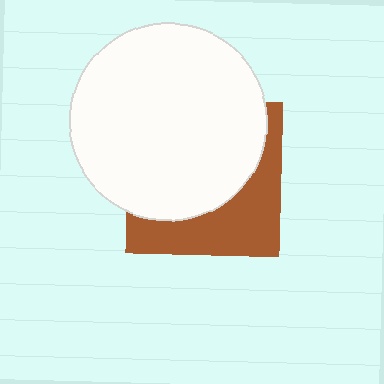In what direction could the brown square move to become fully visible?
The brown square could move down. That would shift it out from behind the white circle entirely.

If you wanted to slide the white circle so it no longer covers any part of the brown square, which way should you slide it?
Slide it up — that is the most direct way to separate the two shapes.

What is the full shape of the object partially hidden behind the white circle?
The partially hidden object is a brown square.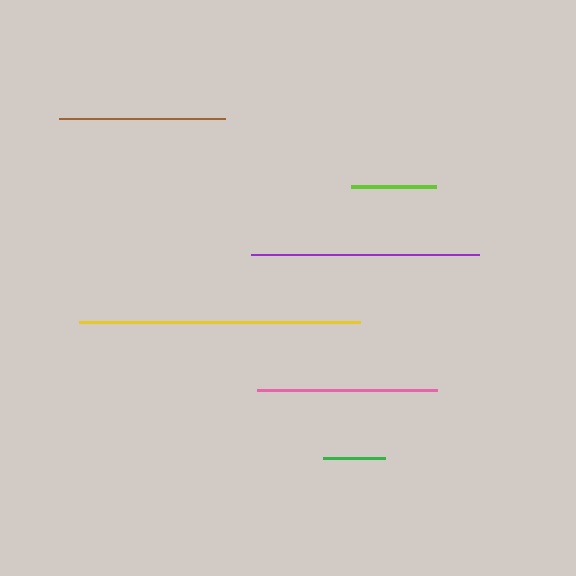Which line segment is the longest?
The yellow line is the longest at approximately 281 pixels.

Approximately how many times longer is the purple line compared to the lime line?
The purple line is approximately 2.7 times the length of the lime line.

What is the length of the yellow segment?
The yellow segment is approximately 281 pixels long.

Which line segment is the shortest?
The green line is the shortest at approximately 62 pixels.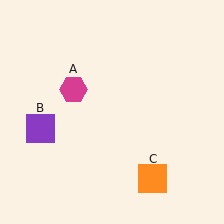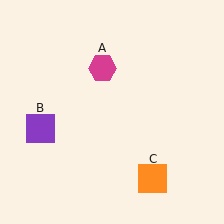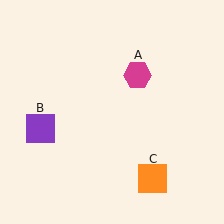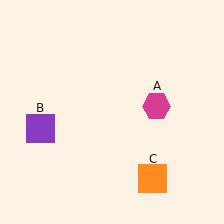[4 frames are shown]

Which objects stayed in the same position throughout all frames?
Purple square (object B) and orange square (object C) remained stationary.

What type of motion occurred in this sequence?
The magenta hexagon (object A) rotated clockwise around the center of the scene.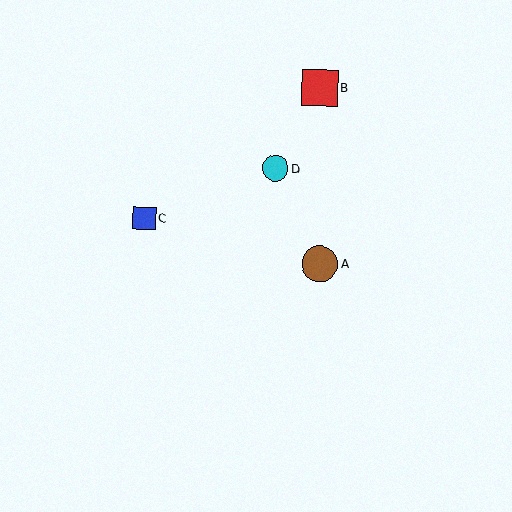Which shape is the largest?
The red square (labeled B) is the largest.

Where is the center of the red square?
The center of the red square is at (320, 88).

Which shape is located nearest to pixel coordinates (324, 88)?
The red square (labeled B) at (320, 88) is nearest to that location.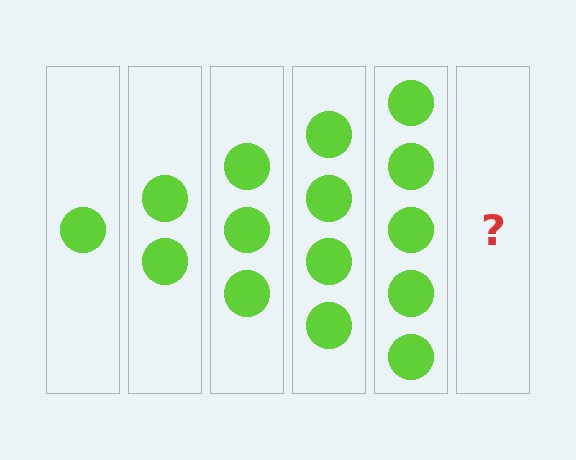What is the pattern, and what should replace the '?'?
The pattern is that each step adds one more circle. The '?' should be 6 circles.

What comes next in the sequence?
The next element should be 6 circles.